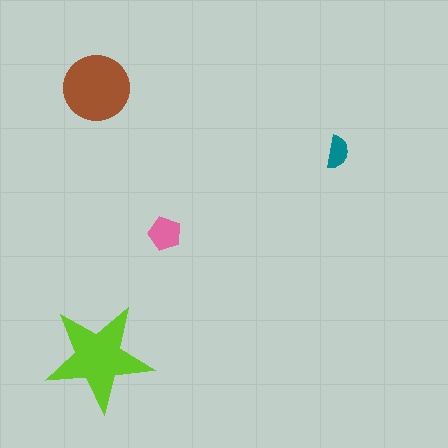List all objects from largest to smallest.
The lime star, the brown circle, the pink pentagon, the teal semicircle.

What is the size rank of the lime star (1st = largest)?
1st.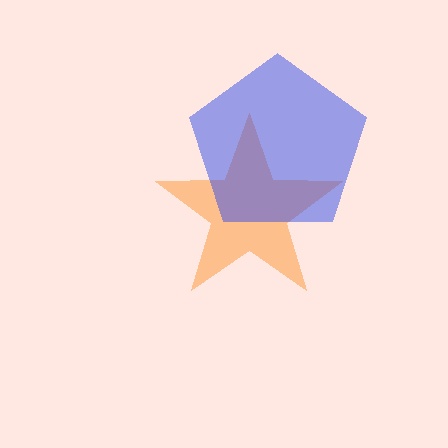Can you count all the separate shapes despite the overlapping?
Yes, there are 2 separate shapes.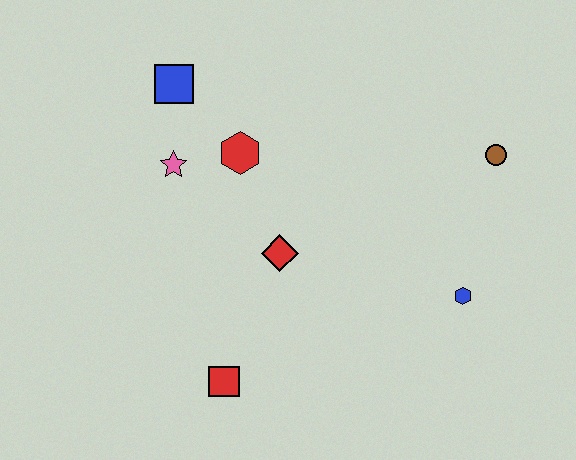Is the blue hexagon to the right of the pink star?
Yes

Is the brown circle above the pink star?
Yes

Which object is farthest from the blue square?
The blue hexagon is farthest from the blue square.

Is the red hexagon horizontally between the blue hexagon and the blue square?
Yes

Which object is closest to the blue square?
The pink star is closest to the blue square.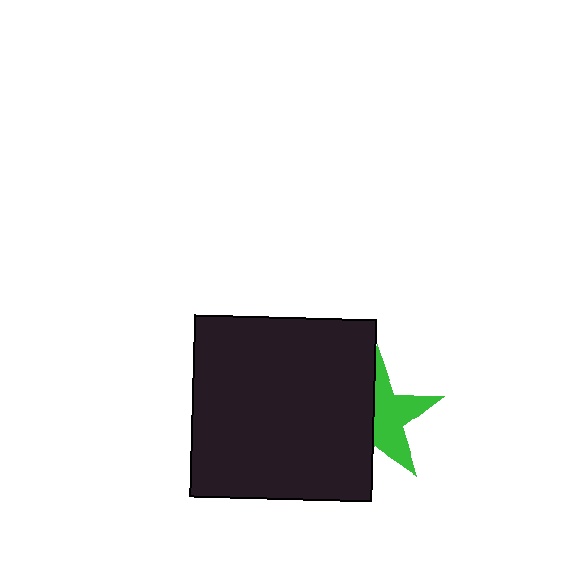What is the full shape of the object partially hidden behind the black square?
The partially hidden object is a green star.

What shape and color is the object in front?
The object in front is a black square.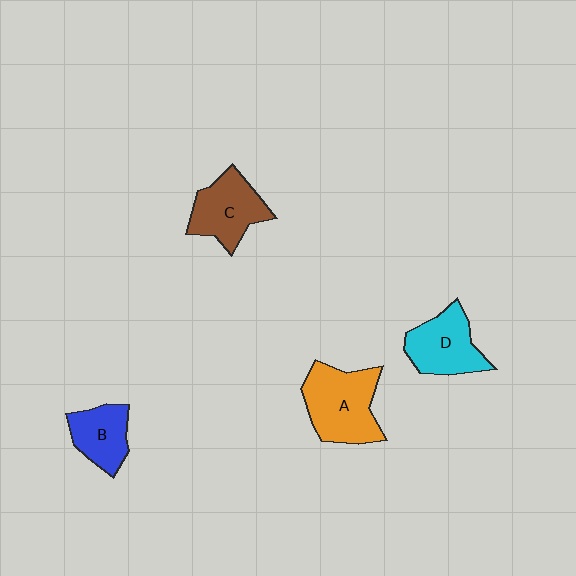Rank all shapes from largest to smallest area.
From largest to smallest: A (orange), D (cyan), C (brown), B (blue).